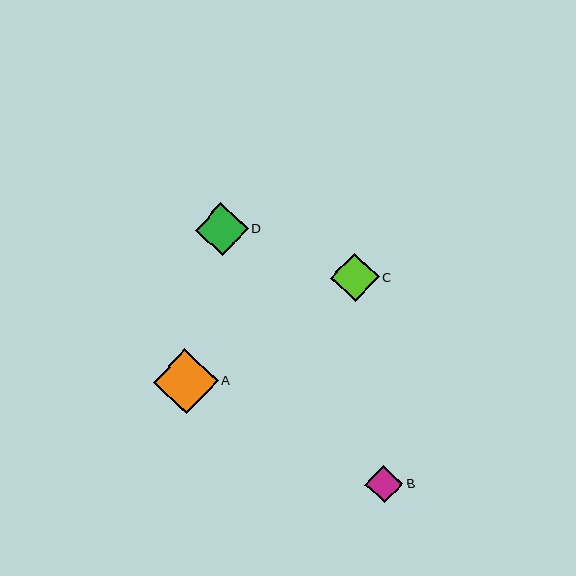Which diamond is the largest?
Diamond A is the largest with a size of approximately 65 pixels.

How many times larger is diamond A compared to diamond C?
Diamond A is approximately 1.4 times the size of diamond C.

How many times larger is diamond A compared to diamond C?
Diamond A is approximately 1.4 times the size of diamond C.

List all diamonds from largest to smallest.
From largest to smallest: A, D, C, B.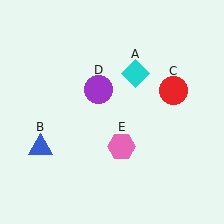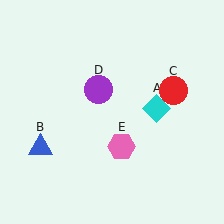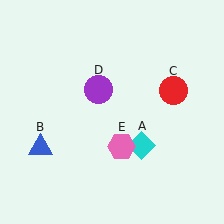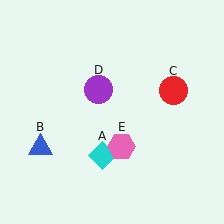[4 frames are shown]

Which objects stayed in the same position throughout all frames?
Blue triangle (object B) and red circle (object C) and purple circle (object D) and pink hexagon (object E) remained stationary.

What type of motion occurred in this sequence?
The cyan diamond (object A) rotated clockwise around the center of the scene.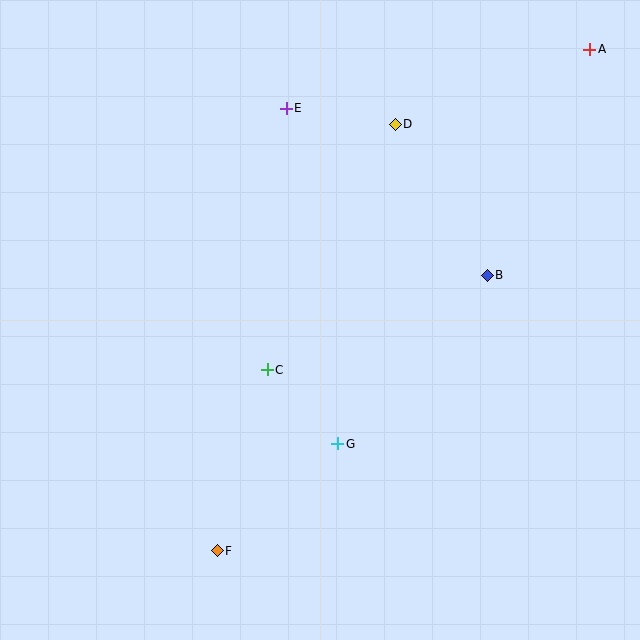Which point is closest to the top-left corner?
Point E is closest to the top-left corner.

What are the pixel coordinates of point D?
Point D is at (395, 124).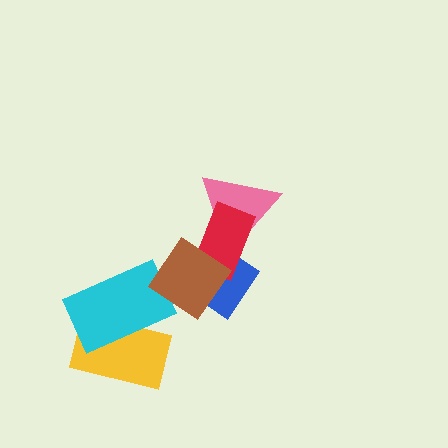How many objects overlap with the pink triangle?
1 object overlaps with the pink triangle.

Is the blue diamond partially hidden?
Yes, it is partially covered by another shape.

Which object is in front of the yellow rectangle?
The cyan rectangle is in front of the yellow rectangle.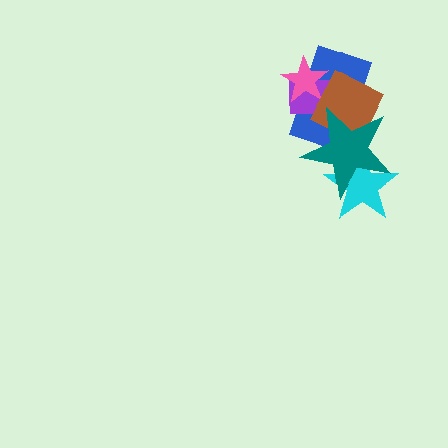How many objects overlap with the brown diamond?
4 objects overlap with the brown diamond.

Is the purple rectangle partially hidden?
Yes, it is partially covered by another shape.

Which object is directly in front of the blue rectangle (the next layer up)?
The purple rectangle is directly in front of the blue rectangle.